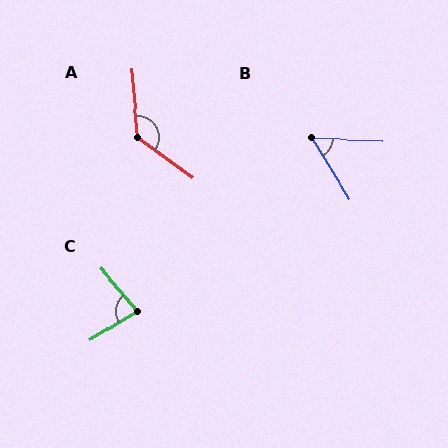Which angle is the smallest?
B, at approximately 56 degrees.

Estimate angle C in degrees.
Approximately 81 degrees.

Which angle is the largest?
A, at approximately 132 degrees.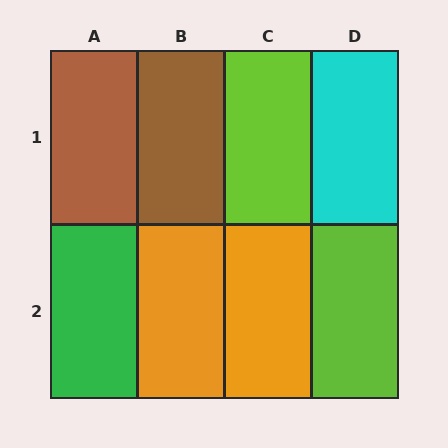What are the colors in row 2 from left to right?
Green, orange, orange, lime.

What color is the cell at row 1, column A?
Brown.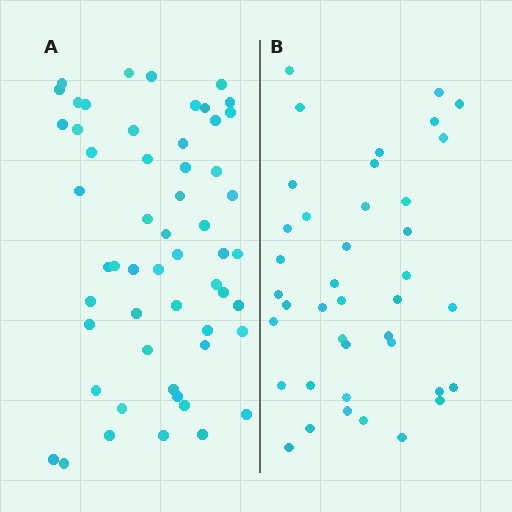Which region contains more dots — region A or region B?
Region A (the left region) has more dots.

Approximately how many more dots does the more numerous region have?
Region A has approximately 15 more dots than region B.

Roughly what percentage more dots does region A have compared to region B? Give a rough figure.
About 40% more.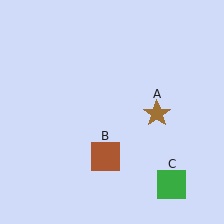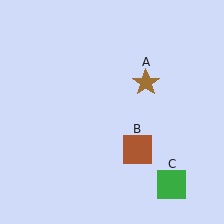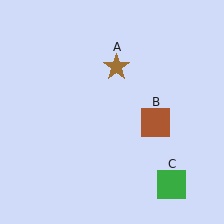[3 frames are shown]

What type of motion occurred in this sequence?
The brown star (object A), brown square (object B) rotated counterclockwise around the center of the scene.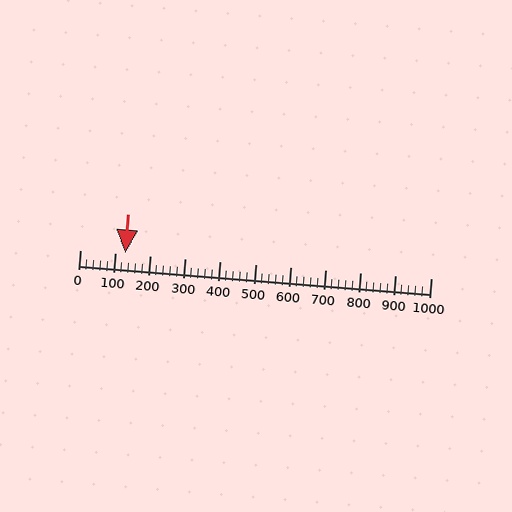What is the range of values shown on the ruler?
The ruler shows values from 0 to 1000.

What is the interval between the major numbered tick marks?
The major tick marks are spaced 100 units apart.